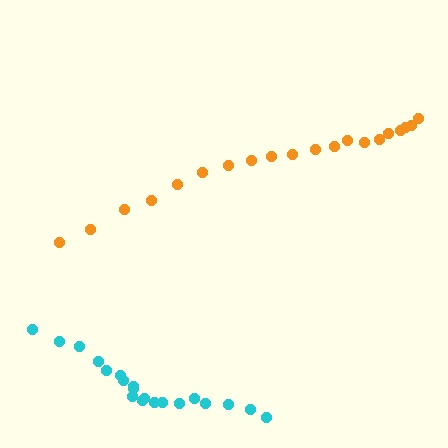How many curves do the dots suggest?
There are 2 distinct paths.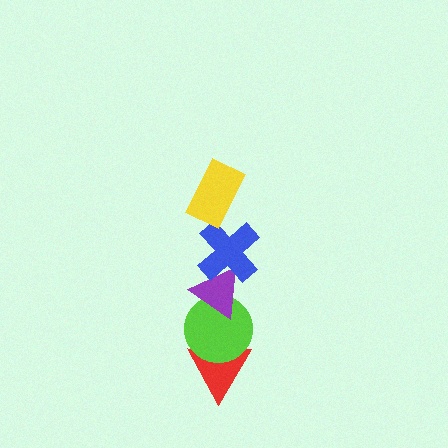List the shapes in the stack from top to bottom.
From top to bottom: the yellow rectangle, the blue cross, the purple triangle, the lime circle, the red triangle.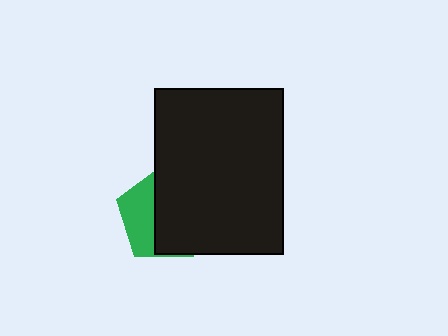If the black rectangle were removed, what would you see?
You would see the complete green pentagon.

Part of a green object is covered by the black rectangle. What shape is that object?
It is a pentagon.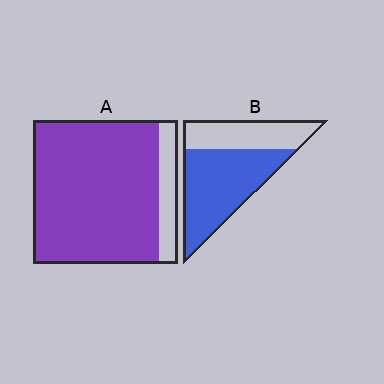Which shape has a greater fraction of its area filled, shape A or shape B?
Shape A.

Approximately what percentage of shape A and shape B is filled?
A is approximately 85% and B is approximately 65%.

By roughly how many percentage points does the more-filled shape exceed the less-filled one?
By roughly 25 percentage points (A over B).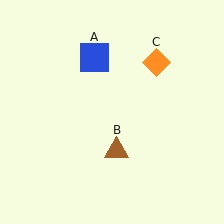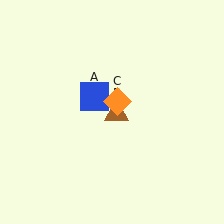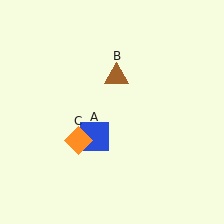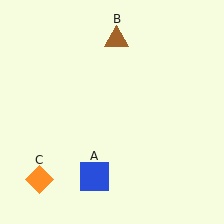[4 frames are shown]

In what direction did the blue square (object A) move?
The blue square (object A) moved down.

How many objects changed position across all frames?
3 objects changed position: blue square (object A), brown triangle (object B), orange diamond (object C).